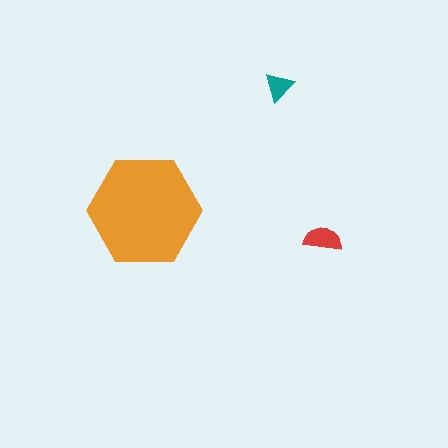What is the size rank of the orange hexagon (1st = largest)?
1st.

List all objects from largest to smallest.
The orange hexagon, the red semicircle, the teal triangle.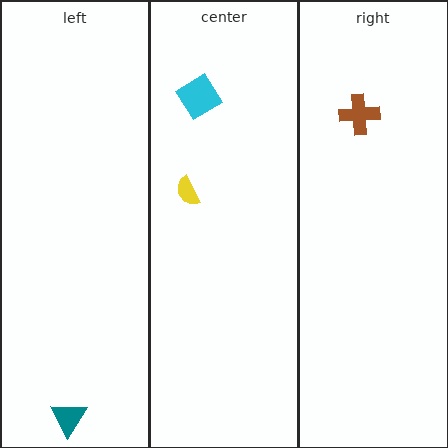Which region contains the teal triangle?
The left region.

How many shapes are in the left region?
1.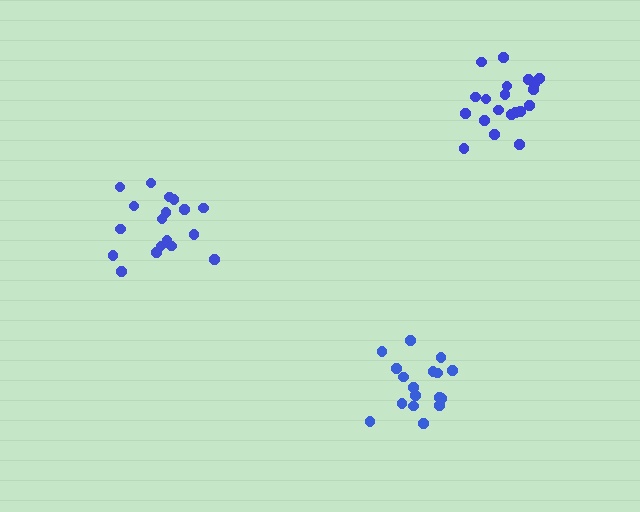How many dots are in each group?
Group 1: 20 dots, Group 2: 17 dots, Group 3: 18 dots (55 total).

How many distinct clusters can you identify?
There are 3 distinct clusters.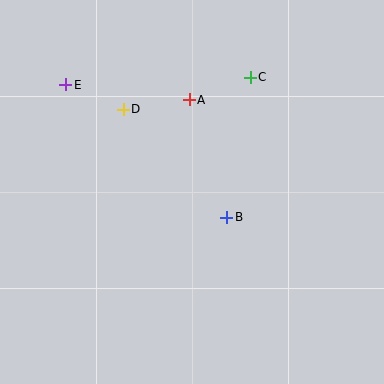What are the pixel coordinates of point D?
Point D is at (123, 109).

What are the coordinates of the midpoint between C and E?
The midpoint between C and E is at (158, 81).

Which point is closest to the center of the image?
Point B at (227, 217) is closest to the center.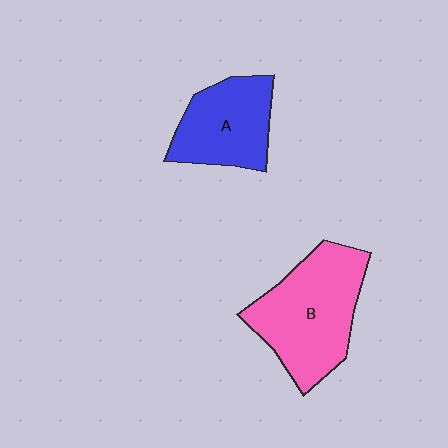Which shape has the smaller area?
Shape A (blue).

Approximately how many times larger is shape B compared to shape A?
Approximately 1.4 times.